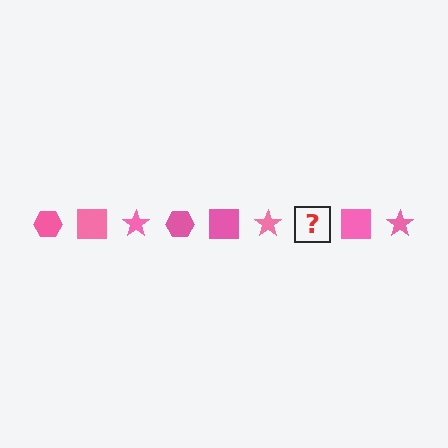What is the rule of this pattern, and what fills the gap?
The rule is that the pattern cycles through hexagon, square, star shapes in pink. The gap should be filled with a pink hexagon.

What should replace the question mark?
The question mark should be replaced with a pink hexagon.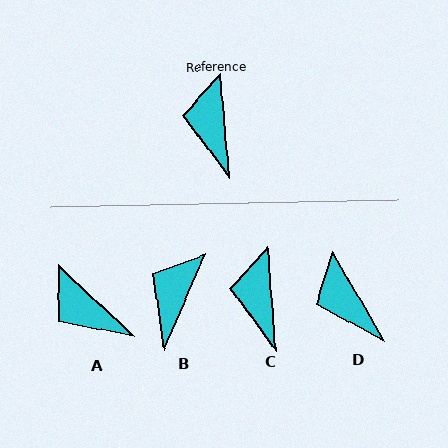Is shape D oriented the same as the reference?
No, it is off by about 25 degrees.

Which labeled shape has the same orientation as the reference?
C.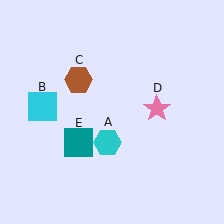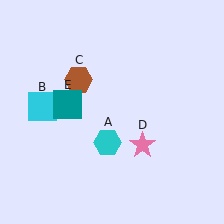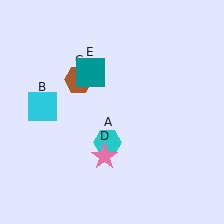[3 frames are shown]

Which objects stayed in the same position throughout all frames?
Cyan hexagon (object A) and cyan square (object B) and brown hexagon (object C) remained stationary.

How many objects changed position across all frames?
2 objects changed position: pink star (object D), teal square (object E).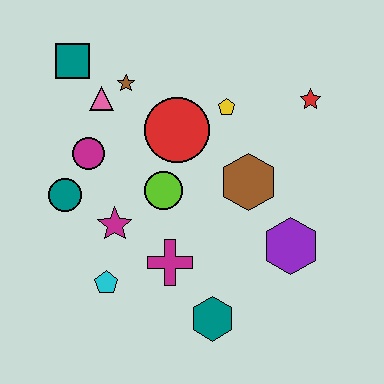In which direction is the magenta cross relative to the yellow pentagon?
The magenta cross is below the yellow pentagon.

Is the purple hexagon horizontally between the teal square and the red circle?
No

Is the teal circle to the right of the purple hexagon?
No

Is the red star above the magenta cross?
Yes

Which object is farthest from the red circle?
The teal hexagon is farthest from the red circle.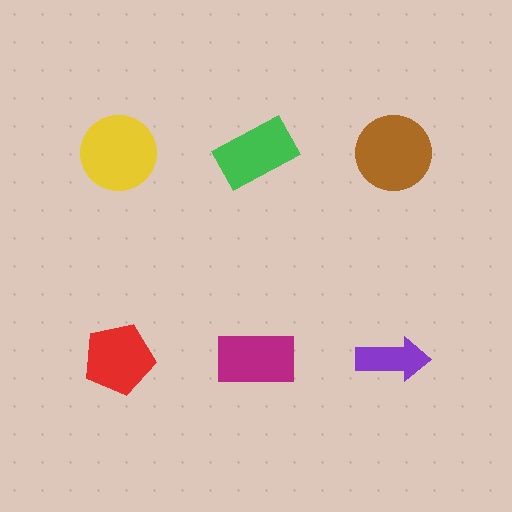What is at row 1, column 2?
A green rectangle.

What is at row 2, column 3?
A purple arrow.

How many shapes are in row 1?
3 shapes.